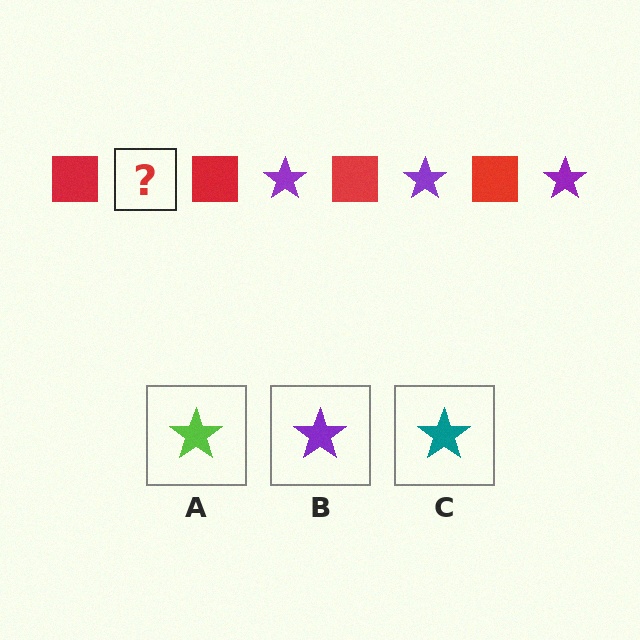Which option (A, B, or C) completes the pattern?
B.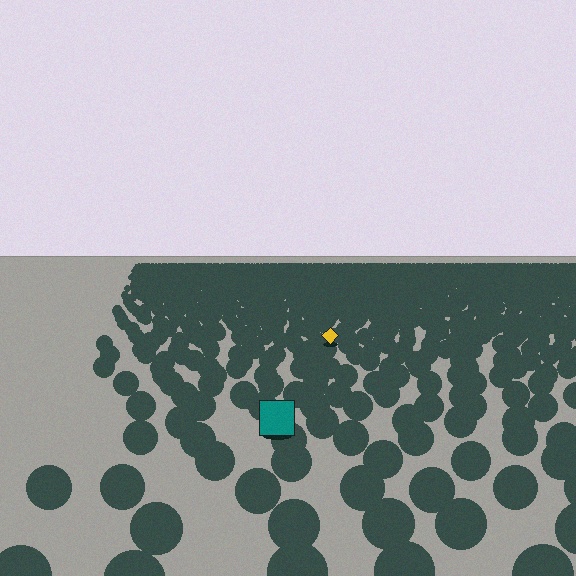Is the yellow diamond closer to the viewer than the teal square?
No. The teal square is closer — you can tell from the texture gradient: the ground texture is coarser near it.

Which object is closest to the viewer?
The teal square is closest. The texture marks near it are larger and more spread out.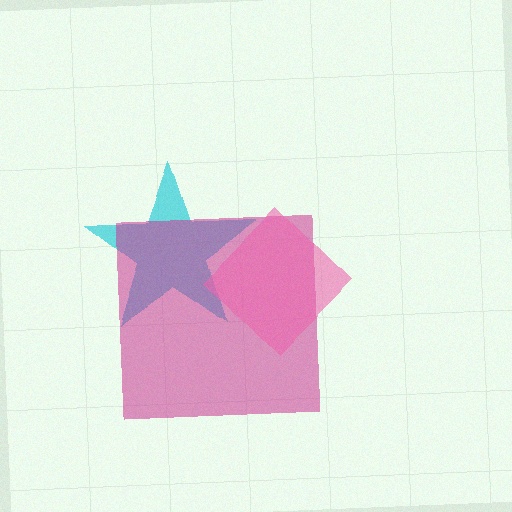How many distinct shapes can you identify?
There are 3 distinct shapes: a cyan star, a magenta square, a pink diamond.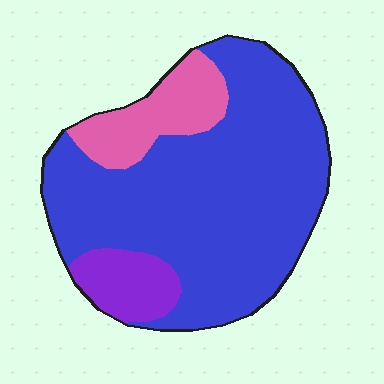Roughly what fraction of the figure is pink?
Pink takes up less than a quarter of the figure.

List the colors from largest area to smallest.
From largest to smallest: blue, pink, purple.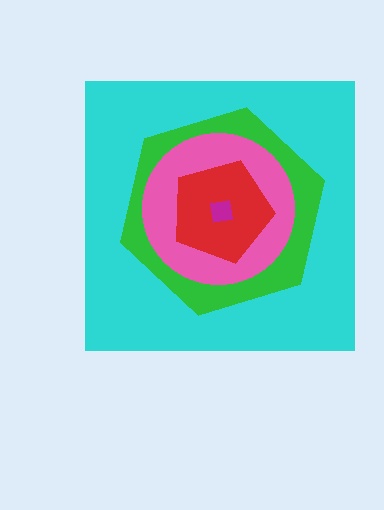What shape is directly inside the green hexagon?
The pink circle.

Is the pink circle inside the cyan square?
Yes.